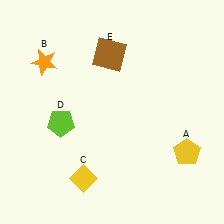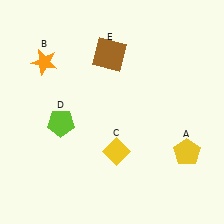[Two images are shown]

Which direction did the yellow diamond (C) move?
The yellow diamond (C) moved right.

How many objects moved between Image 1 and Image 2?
1 object moved between the two images.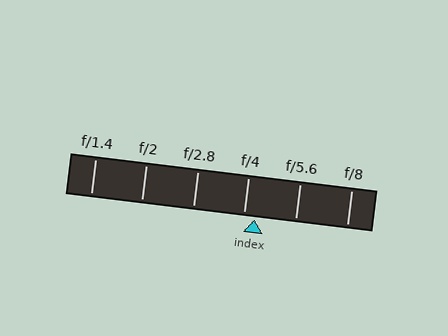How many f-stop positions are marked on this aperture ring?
There are 6 f-stop positions marked.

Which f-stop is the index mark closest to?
The index mark is closest to f/4.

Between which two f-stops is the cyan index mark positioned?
The index mark is between f/4 and f/5.6.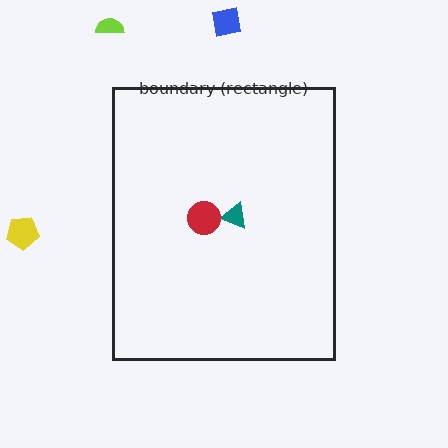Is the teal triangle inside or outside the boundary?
Inside.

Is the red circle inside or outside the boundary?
Inside.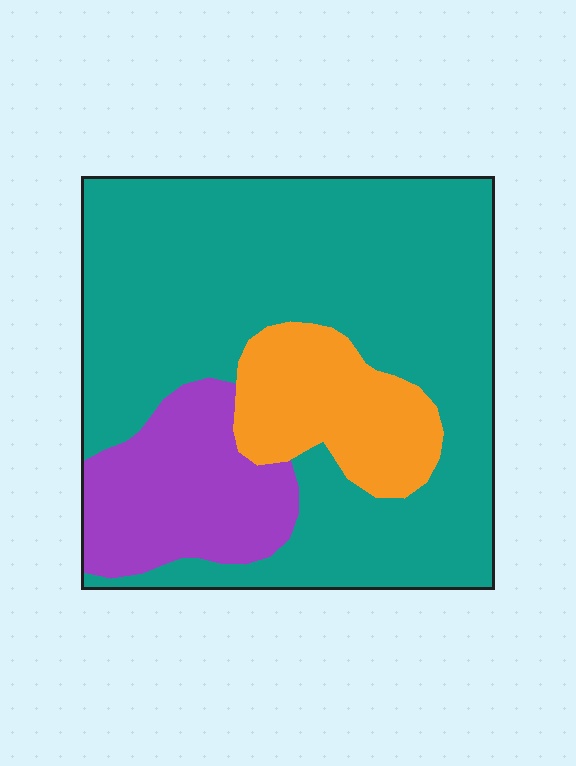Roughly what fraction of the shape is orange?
Orange takes up about one eighth (1/8) of the shape.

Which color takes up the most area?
Teal, at roughly 70%.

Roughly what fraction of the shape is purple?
Purple takes up about one sixth (1/6) of the shape.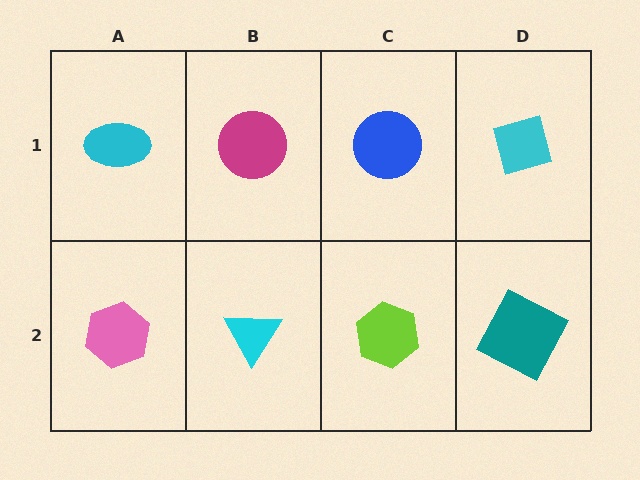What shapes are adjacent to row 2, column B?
A magenta circle (row 1, column B), a pink hexagon (row 2, column A), a lime hexagon (row 2, column C).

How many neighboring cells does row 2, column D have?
2.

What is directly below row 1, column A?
A pink hexagon.